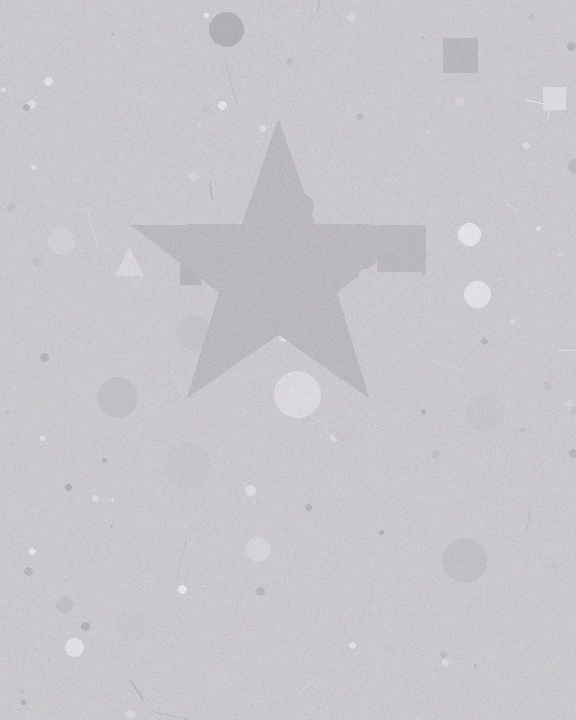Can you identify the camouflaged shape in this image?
The camouflaged shape is a star.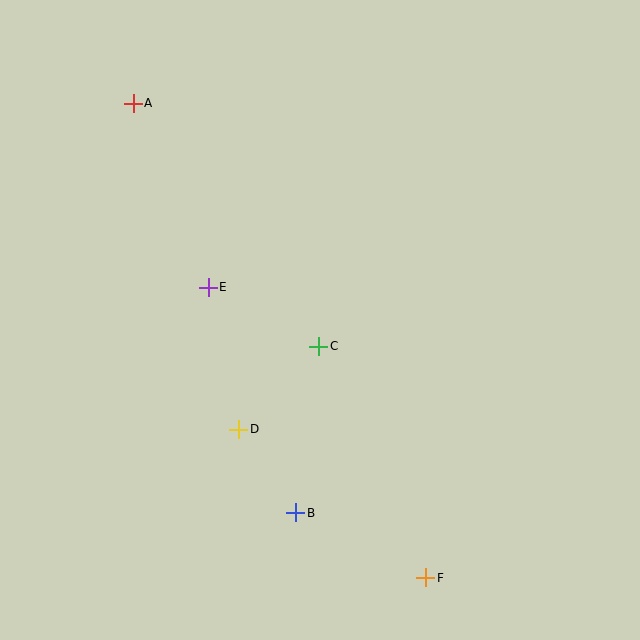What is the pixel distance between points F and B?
The distance between F and B is 145 pixels.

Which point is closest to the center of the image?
Point C at (319, 346) is closest to the center.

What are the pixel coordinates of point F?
Point F is at (426, 578).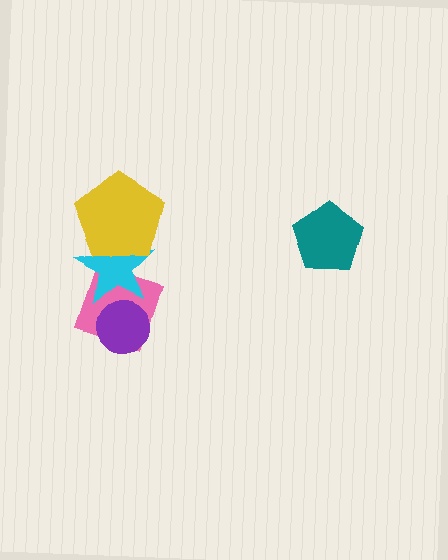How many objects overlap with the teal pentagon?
0 objects overlap with the teal pentagon.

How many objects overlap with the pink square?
2 objects overlap with the pink square.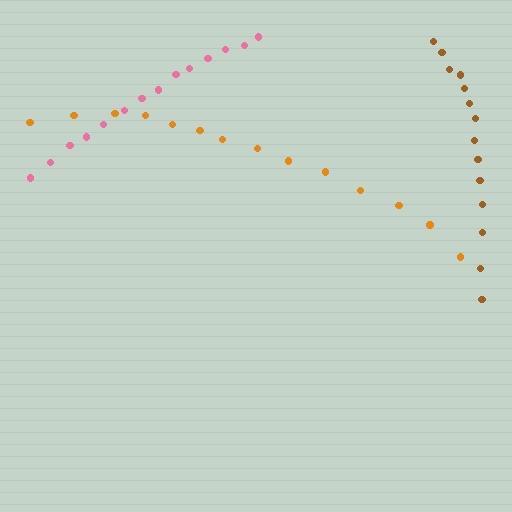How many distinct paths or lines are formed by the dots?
There are 3 distinct paths.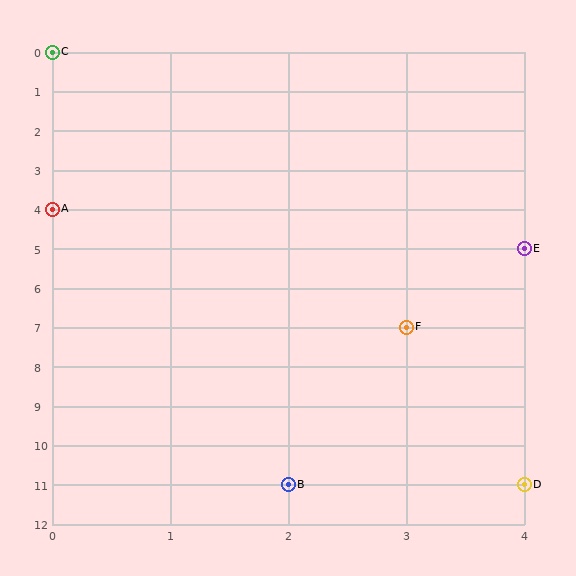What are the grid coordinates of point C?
Point C is at grid coordinates (0, 0).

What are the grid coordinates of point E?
Point E is at grid coordinates (4, 5).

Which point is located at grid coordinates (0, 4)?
Point A is at (0, 4).